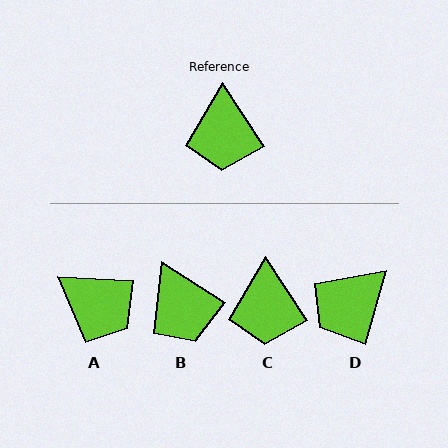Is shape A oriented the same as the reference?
No, it is off by about 54 degrees.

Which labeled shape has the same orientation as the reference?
C.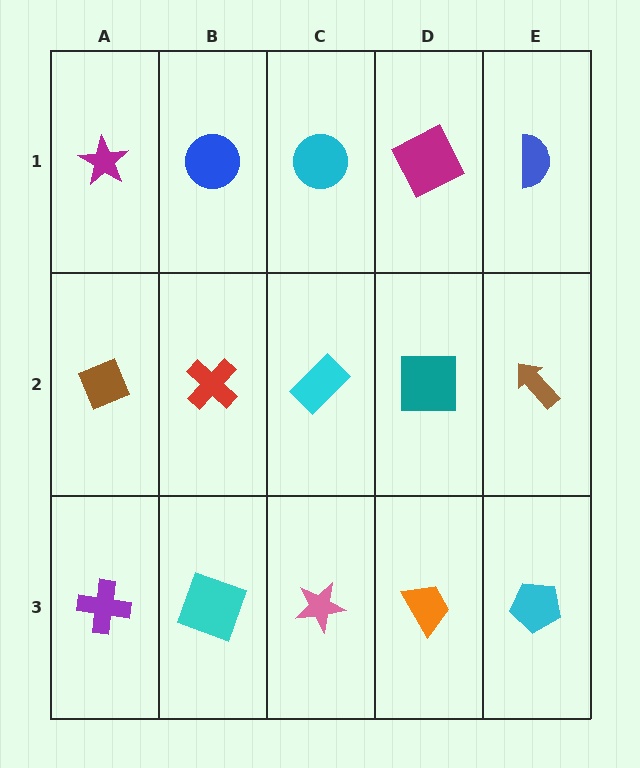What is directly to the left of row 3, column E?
An orange trapezoid.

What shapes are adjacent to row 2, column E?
A blue semicircle (row 1, column E), a cyan pentagon (row 3, column E), a teal square (row 2, column D).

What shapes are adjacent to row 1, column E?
A brown arrow (row 2, column E), a magenta square (row 1, column D).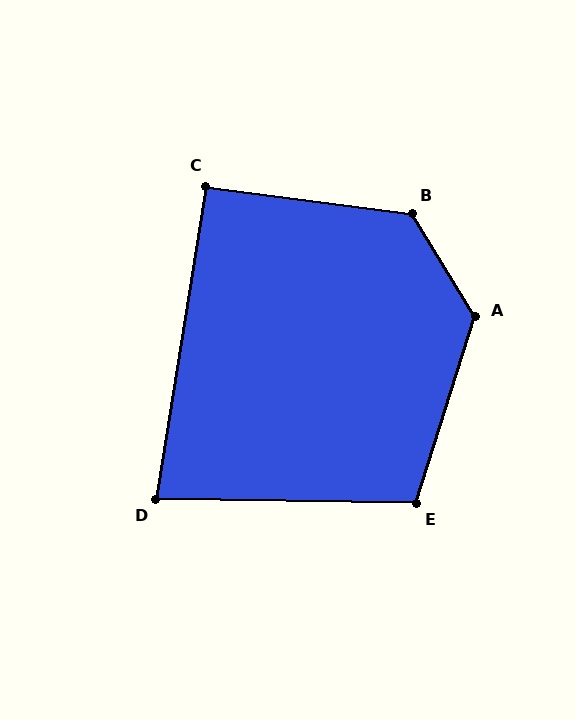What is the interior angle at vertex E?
Approximately 107 degrees (obtuse).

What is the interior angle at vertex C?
Approximately 92 degrees (approximately right).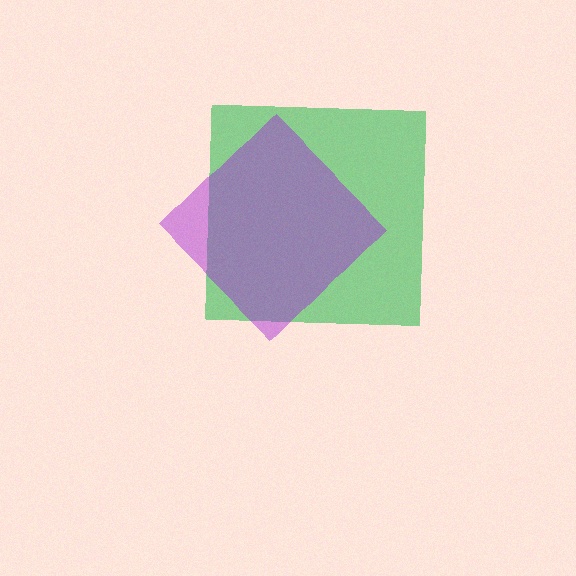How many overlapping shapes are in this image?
There are 2 overlapping shapes in the image.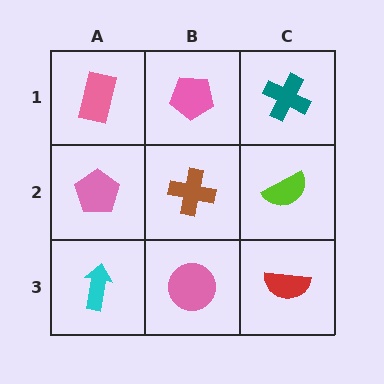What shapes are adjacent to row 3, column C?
A lime semicircle (row 2, column C), a pink circle (row 3, column B).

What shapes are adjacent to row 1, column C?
A lime semicircle (row 2, column C), a pink pentagon (row 1, column B).